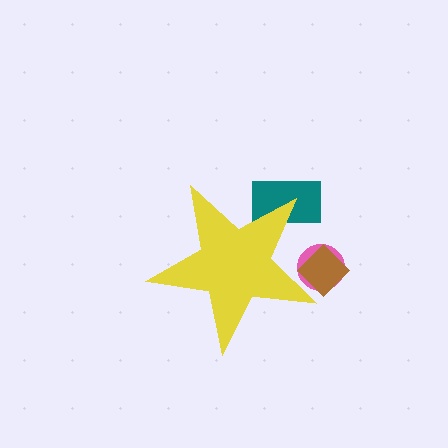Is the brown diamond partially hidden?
Yes, the brown diamond is partially hidden behind the yellow star.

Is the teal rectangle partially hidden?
Yes, the teal rectangle is partially hidden behind the yellow star.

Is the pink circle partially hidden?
Yes, the pink circle is partially hidden behind the yellow star.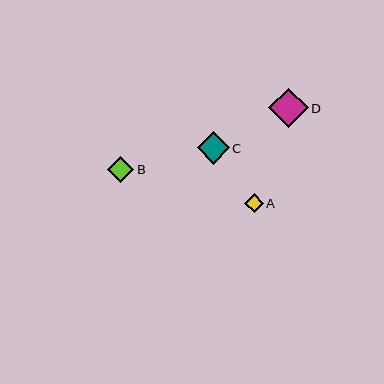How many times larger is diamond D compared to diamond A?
Diamond D is approximately 2.1 times the size of diamond A.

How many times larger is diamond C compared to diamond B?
Diamond C is approximately 1.2 times the size of diamond B.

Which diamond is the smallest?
Diamond A is the smallest with a size of approximately 19 pixels.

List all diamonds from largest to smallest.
From largest to smallest: D, C, B, A.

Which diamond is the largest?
Diamond D is the largest with a size of approximately 39 pixels.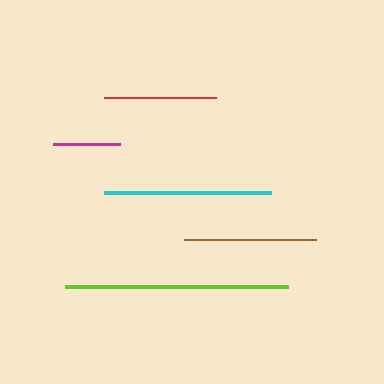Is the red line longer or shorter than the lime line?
The lime line is longer than the red line.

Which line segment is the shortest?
The magenta line is the shortest at approximately 66 pixels.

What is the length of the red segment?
The red segment is approximately 112 pixels long.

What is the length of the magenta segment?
The magenta segment is approximately 66 pixels long.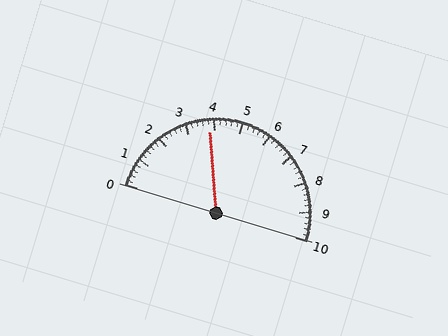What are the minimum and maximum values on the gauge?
The gauge ranges from 0 to 10.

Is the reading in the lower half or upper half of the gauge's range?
The reading is in the lower half of the range (0 to 10).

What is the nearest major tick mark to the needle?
The nearest major tick mark is 4.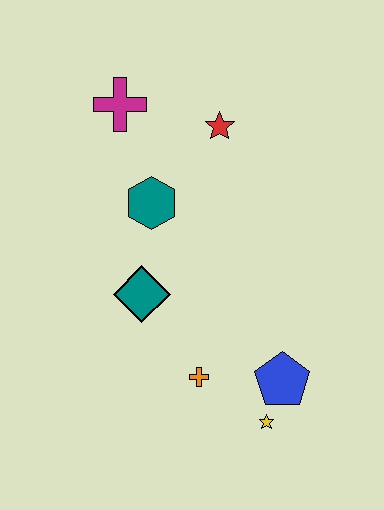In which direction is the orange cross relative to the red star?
The orange cross is below the red star.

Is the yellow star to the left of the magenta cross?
No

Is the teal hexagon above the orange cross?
Yes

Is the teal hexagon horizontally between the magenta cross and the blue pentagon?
Yes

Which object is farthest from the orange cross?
The magenta cross is farthest from the orange cross.